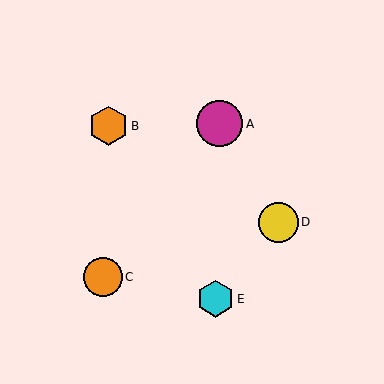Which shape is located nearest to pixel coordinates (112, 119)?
The orange hexagon (labeled B) at (108, 126) is nearest to that location.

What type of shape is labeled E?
Shape E is a cyan hexagon.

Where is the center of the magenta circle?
The center of the magenta circle is at (220, 124).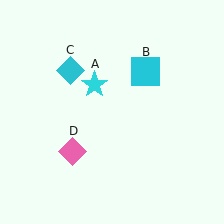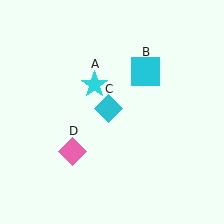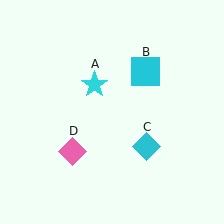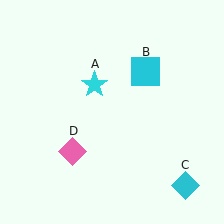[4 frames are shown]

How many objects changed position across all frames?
1 object changed position: cyan diamond (object C).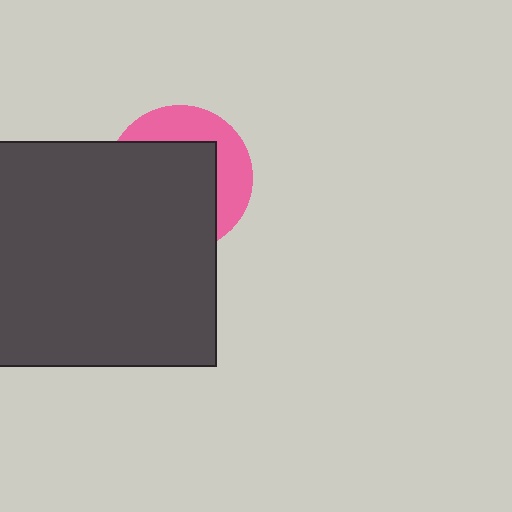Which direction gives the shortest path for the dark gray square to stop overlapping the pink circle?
Moving toward the lower-left gives the shortest separation.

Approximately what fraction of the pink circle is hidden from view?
Roughly 64% of the pink circle is hidden behind the dark gray square.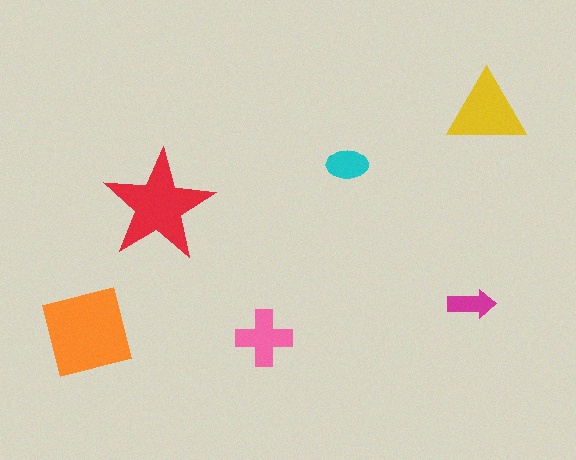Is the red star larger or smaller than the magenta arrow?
Larger.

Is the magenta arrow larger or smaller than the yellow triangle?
Smaller.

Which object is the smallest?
The magenta arrow.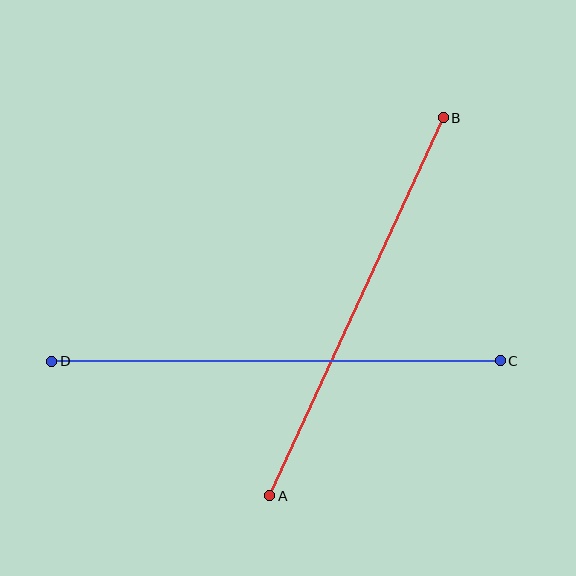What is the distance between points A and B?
The distance is approximately 416 pixels.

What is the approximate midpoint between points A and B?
The midpoint is at approximately (357, 307) pixels.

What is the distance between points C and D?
The distance is approximately 449 pixels.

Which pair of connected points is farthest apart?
Points C and D are farthest apart.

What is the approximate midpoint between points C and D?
The midpoint is at approximately (276, 361) pixels.